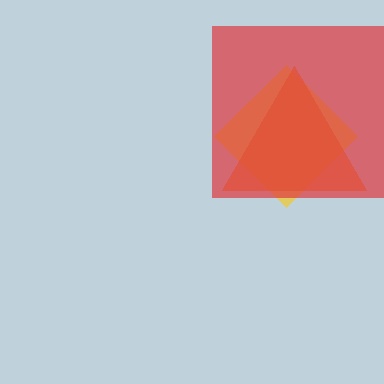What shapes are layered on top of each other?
The layered shapes are: a yellow diamond, an orange triangle, a red square.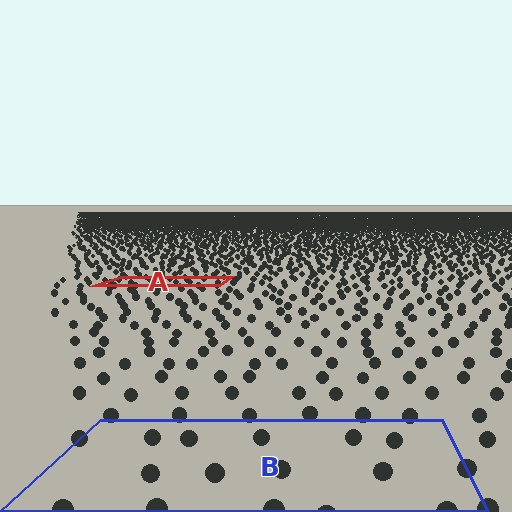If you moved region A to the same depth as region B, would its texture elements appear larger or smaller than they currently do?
They would appear larger. At a closer depth, the same texture elements are projected at a bigger on-screen size.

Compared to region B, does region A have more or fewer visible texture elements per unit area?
Region A has more texture elements per unit area — they are packed more densely because it is farther away.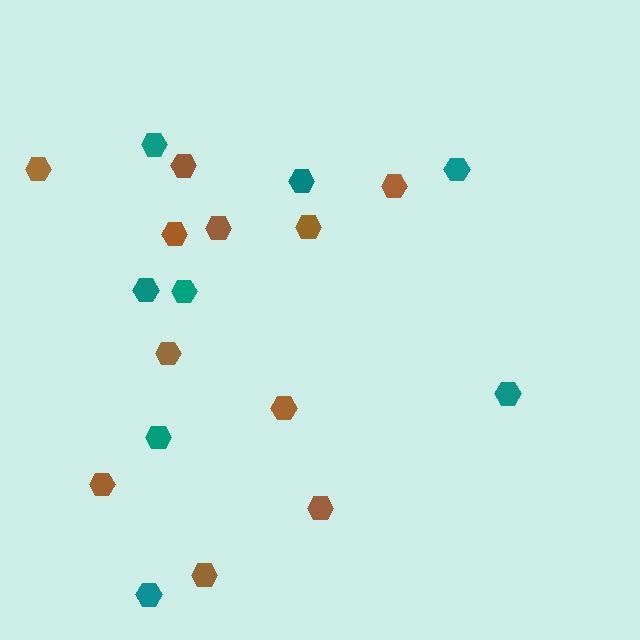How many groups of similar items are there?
There are 2 groups: one group of teal hexagons (8) and one group of brown hexagons (11).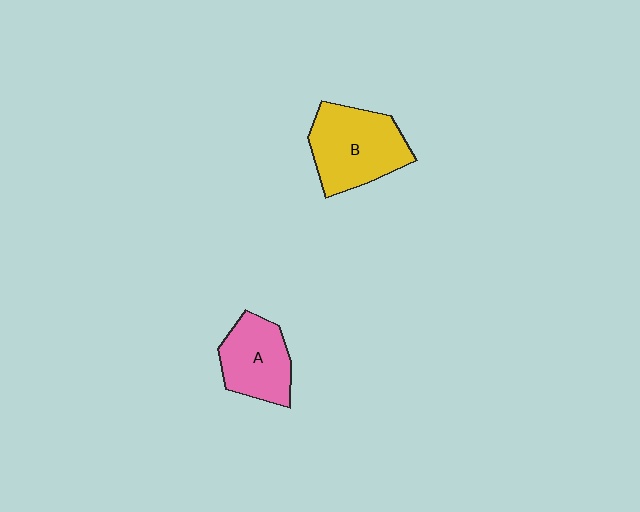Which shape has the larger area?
Shape B (yellow).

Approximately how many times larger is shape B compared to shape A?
Approximately 1.3 times.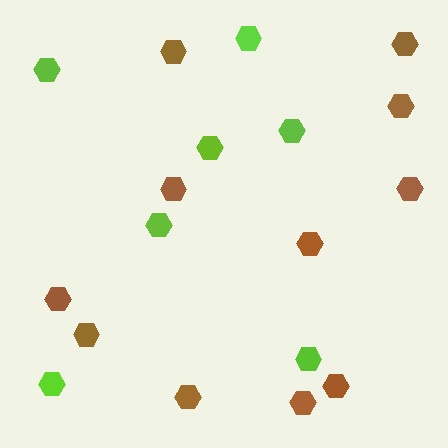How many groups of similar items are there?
There are 2 groups: one group of lime hexagons (7) and one group of brown hexagons (11).